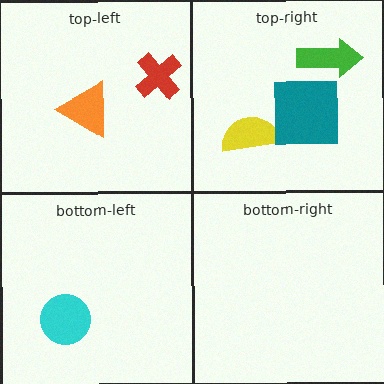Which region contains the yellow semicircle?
The top-right region.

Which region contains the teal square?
The top-right region.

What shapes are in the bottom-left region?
The cyan circle.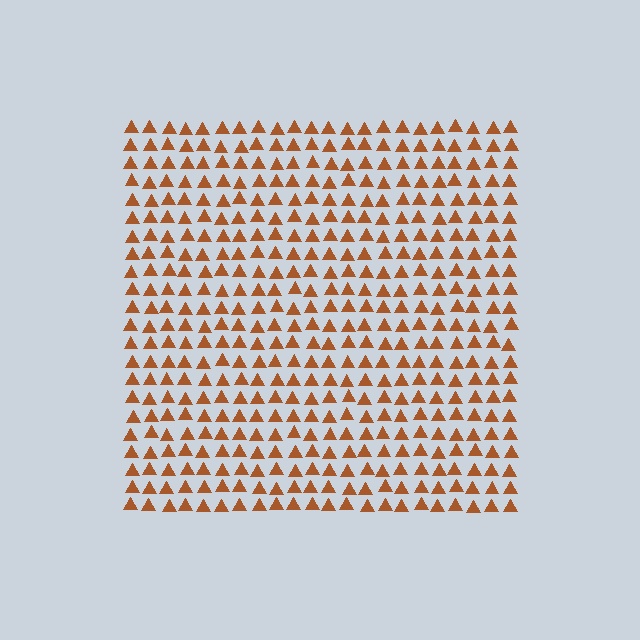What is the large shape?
The large shape is a square.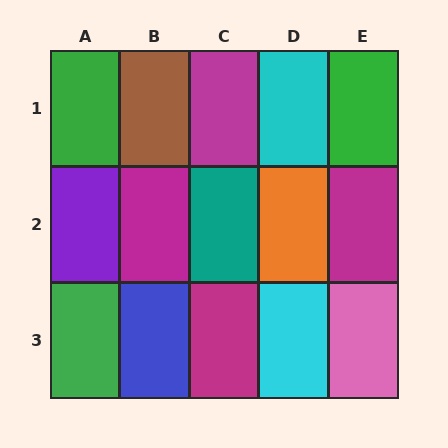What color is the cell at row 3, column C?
Magenta.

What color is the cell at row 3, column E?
Pink.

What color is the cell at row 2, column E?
Magenta.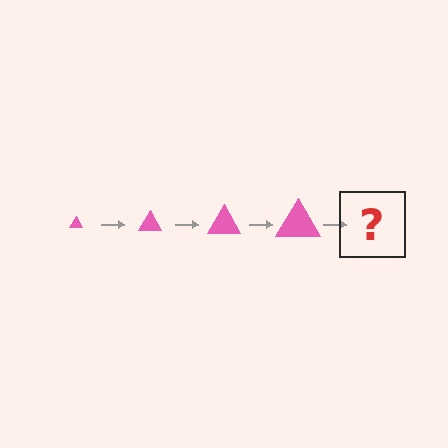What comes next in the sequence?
The next element should be a pink triangle, larger than the previous one.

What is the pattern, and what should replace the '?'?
The pattern is that the triangle gets progressively larger each step. The '?' should be a pink triangle, larger than the previous one.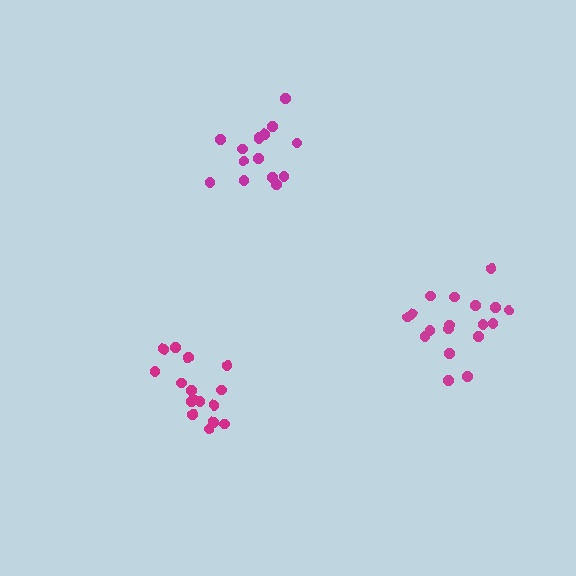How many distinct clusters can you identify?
There are 3 distinct clusters.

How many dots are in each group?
Group 1: 17 dots, Group 2: 15 dots, Group 3: 18 dots (50 total).